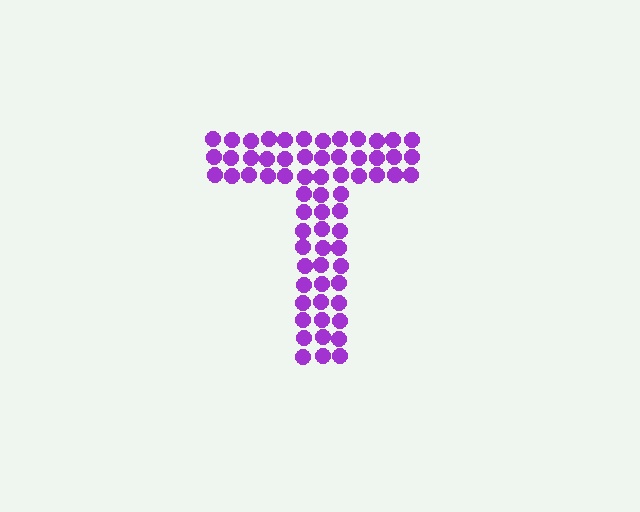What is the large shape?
The large shape is the letter T.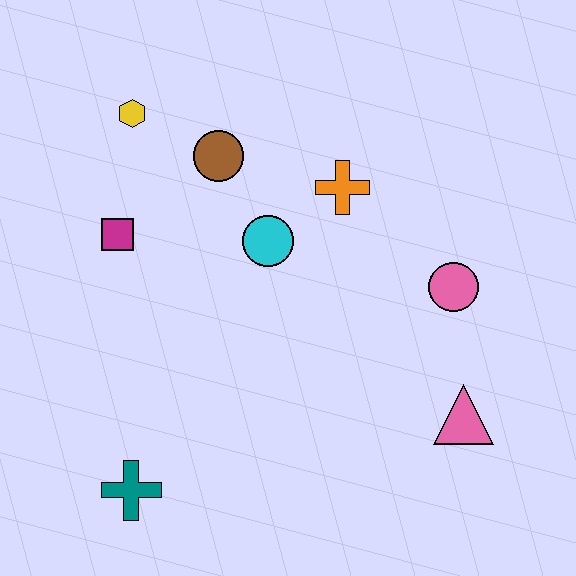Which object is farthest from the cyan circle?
The teal cross is farthest from the cyan circle.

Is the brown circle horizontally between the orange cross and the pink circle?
No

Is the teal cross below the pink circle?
Yes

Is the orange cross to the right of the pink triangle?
No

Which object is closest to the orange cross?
The cyan circle is closest to the orange cross.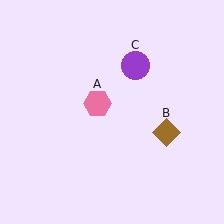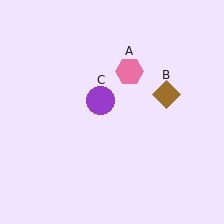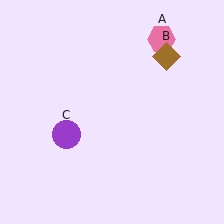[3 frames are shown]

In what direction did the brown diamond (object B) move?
The brown diamond (object B) moved up.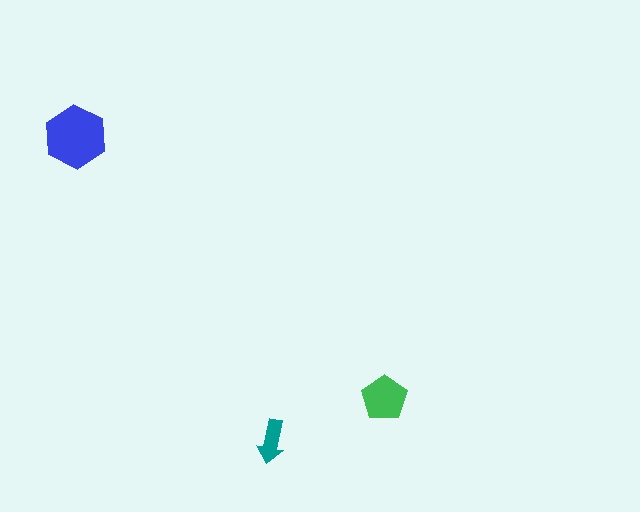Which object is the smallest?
The teal arrow.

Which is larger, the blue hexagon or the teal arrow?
The blue hexagon.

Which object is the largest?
The blue hexagon.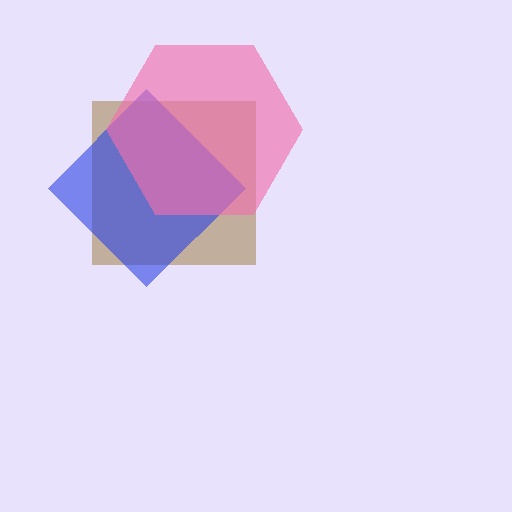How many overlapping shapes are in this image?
There are 3 overlapping shapes in the image.